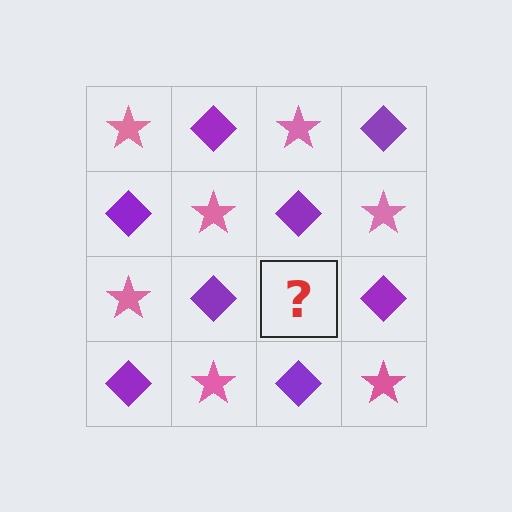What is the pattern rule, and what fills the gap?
The rule is that it alternates pink star and purple diamond in a checkerboard pattern. The gap should be filled with a pink star.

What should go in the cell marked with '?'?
The missing cell should contain a pink star.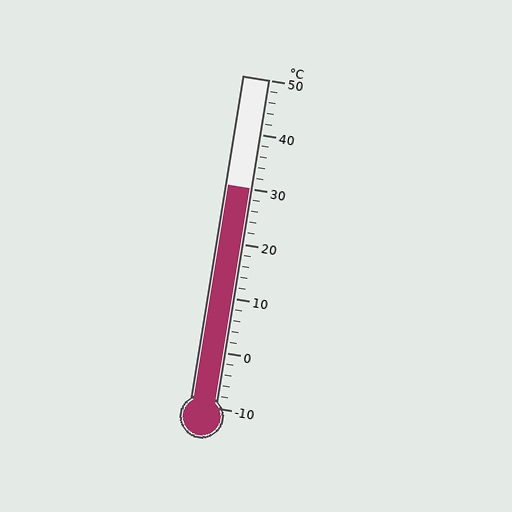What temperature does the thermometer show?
The thermometer shows approximately 30°C.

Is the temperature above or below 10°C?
The temperature is above 10°C.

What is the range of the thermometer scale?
The thermometer scale ranges from -10°C to 50°C.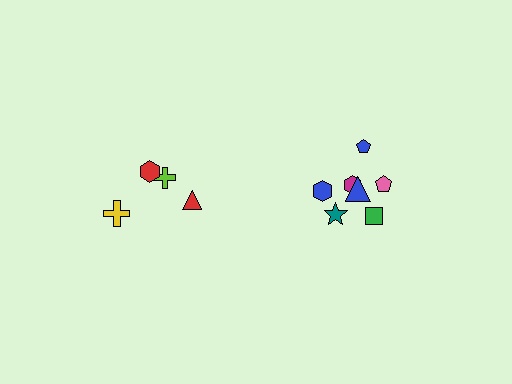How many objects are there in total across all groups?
There are 11 objects.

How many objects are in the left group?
There are 4 objects.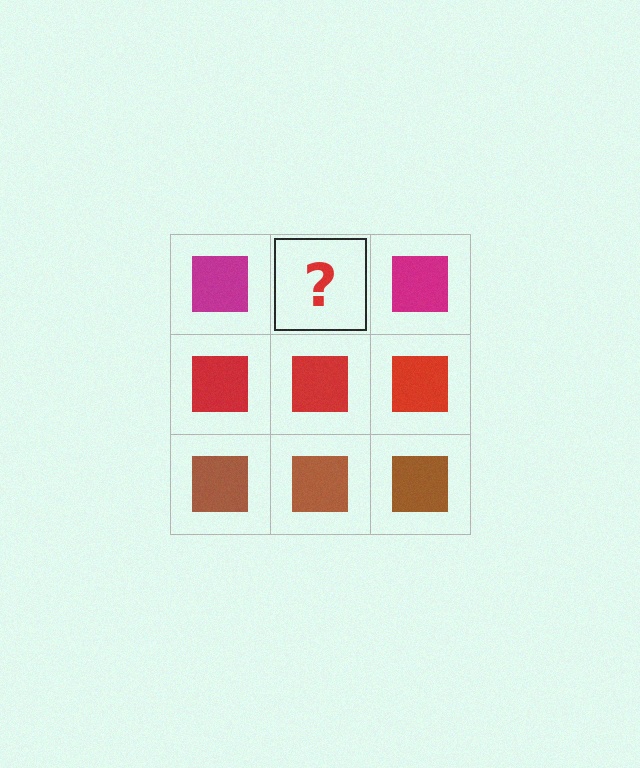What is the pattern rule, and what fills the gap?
The rule is that each row has a consistent color. The gap should be filled with a magenta square.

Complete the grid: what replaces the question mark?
The question mark should be replaced with a magenta square.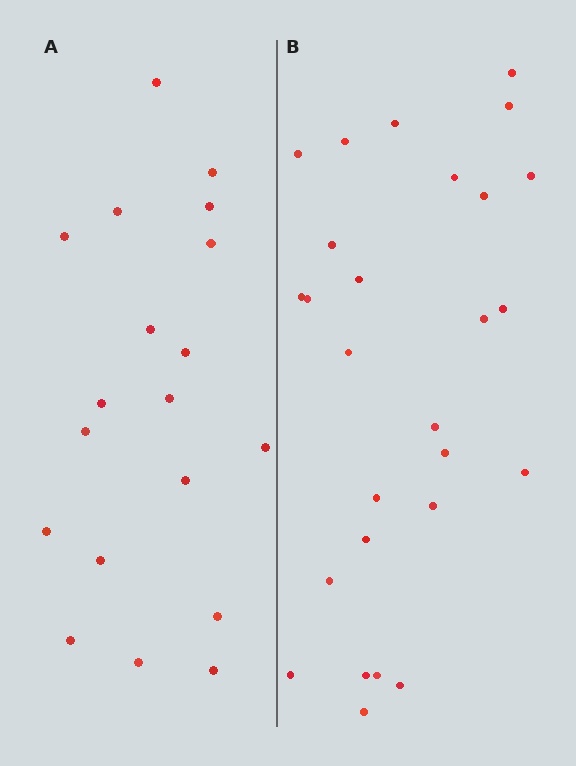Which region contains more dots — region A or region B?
Region B (the right region) has more dots.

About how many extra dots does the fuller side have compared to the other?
Region B has roughly 8 or so more dots than region A.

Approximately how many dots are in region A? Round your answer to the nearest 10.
About 20 dots. (The exact count is 19, which rounds to 20.)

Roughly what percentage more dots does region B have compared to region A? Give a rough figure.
About 40% more.